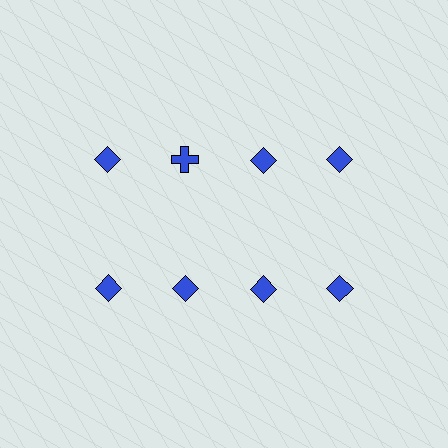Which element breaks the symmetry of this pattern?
The blue cross in the top row, second from left column breaks the symmetry. All other shapes are blue diamonds.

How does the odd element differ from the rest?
It has a different shape: cross instead of diamond.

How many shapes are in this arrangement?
There are 8 shapes arranged in a grid pattern.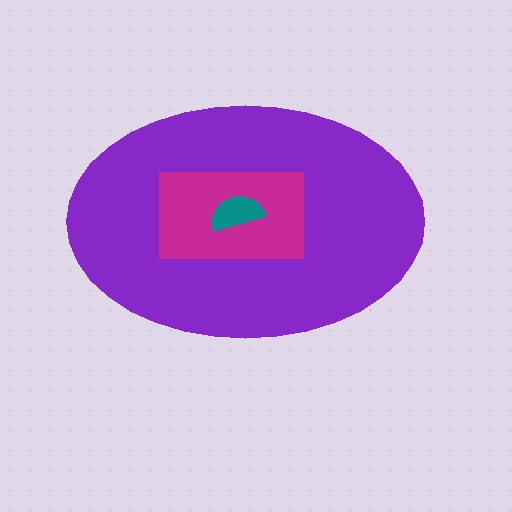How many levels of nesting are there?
3.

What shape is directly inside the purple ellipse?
The magenta rectangle.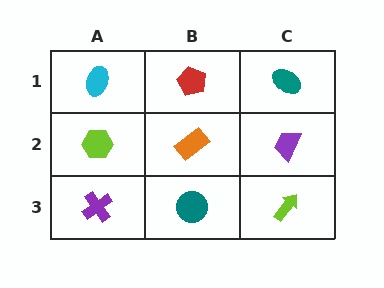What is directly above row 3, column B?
An orange rectangle.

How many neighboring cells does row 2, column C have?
3.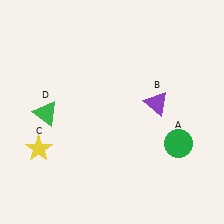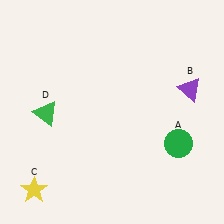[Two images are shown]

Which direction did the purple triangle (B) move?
The purple triangle (B) moved right.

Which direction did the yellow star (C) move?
The yellow star (C) moved down.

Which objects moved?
The objects that moved are: the purple triangle (B), the yellow star (C).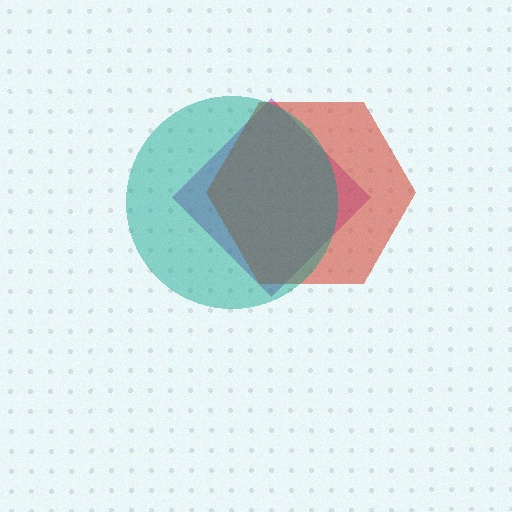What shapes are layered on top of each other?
The layered shapes are: a purple diamond, a red hexagon, a teal circle.